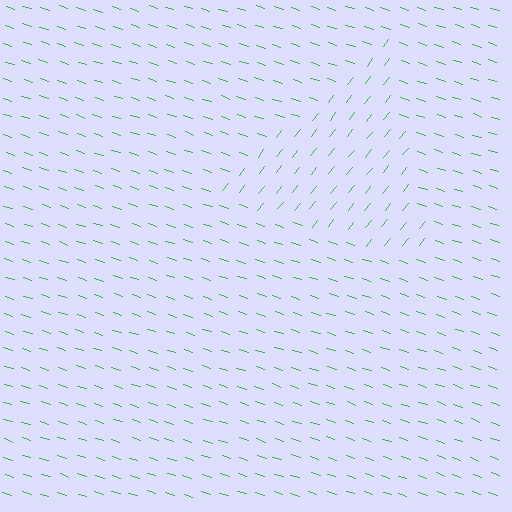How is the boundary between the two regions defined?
The boundary is defined purely by a change in line orientation (approximately 69 degrees difference). All lines are the same color and thickness.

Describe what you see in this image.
The image is filled with small green line segments. A triangle region in the image has lines oriented differently from the surrounding lines, creating a visible texture boundary.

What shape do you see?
I see a triangle.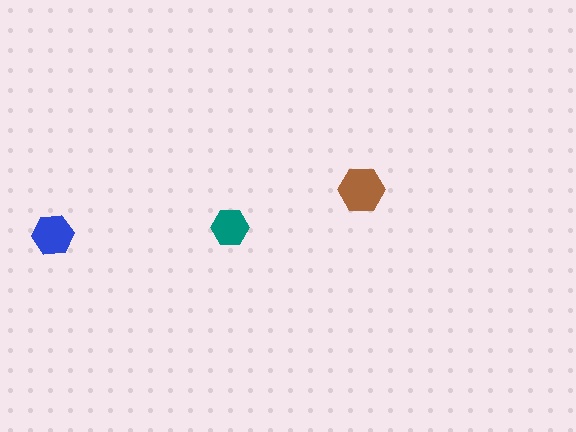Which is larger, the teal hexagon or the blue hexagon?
The blue one.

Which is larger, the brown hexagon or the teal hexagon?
The brown one.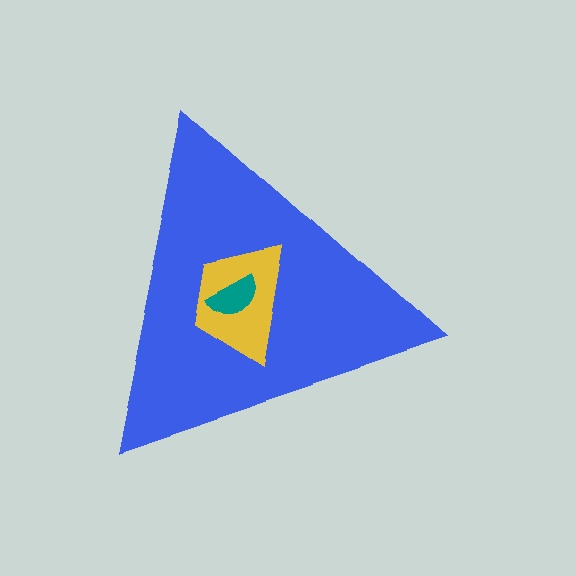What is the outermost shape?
The blue triangle.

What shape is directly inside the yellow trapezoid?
The teal semicircle.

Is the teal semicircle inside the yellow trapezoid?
Yes.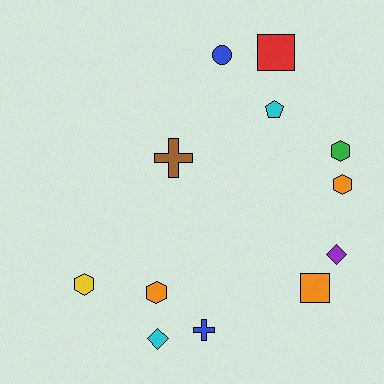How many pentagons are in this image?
There is 1 pentagon.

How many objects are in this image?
There are 12 objects.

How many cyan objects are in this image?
There are 2 cyan objects.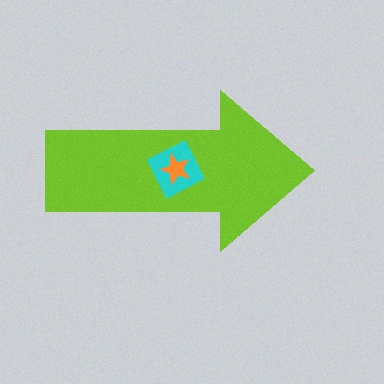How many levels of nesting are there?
3.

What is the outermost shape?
The lime arrow.